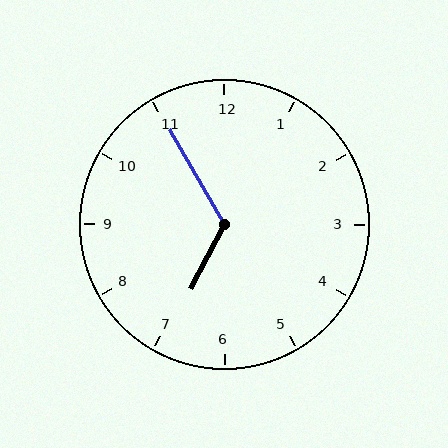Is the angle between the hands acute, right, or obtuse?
It is obtuse.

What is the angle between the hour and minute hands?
Approximately 122 degrees.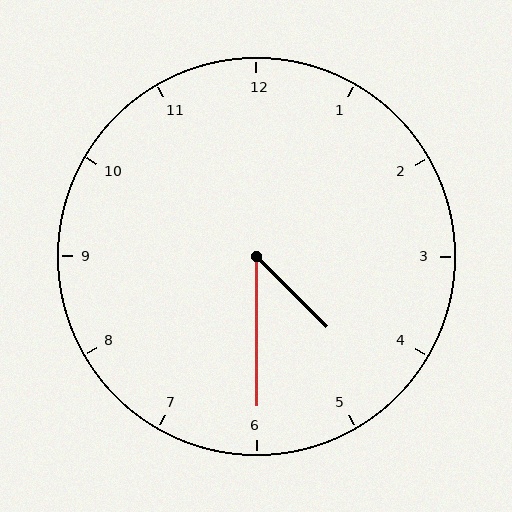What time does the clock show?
4:30.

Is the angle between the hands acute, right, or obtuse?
It is acute.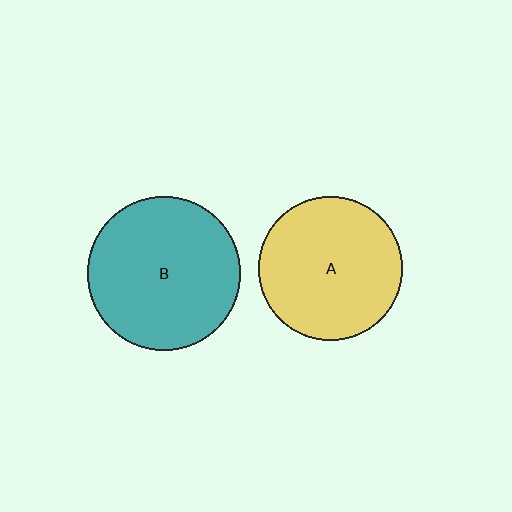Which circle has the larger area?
Circle B (teal).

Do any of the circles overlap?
No, none of the circles overlap.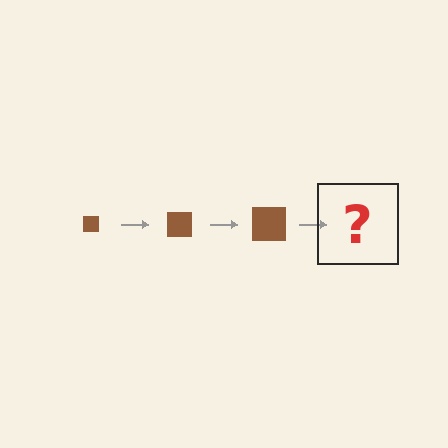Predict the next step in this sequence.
The next step is a brown square, larger than the previous one.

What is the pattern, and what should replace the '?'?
The pattern is that the square gets progressively larger each step. The '?' should be a brown square, larger than the previous one.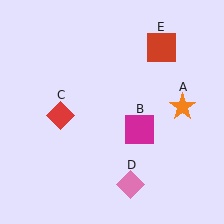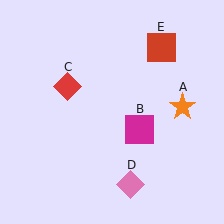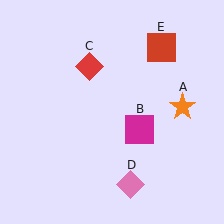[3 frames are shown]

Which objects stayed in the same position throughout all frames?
Orange star (object A) and magenta square (object B) and pink diamond (object D) and red square (object E) remained stationary.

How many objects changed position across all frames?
1 object changed position: red diamond (object C).